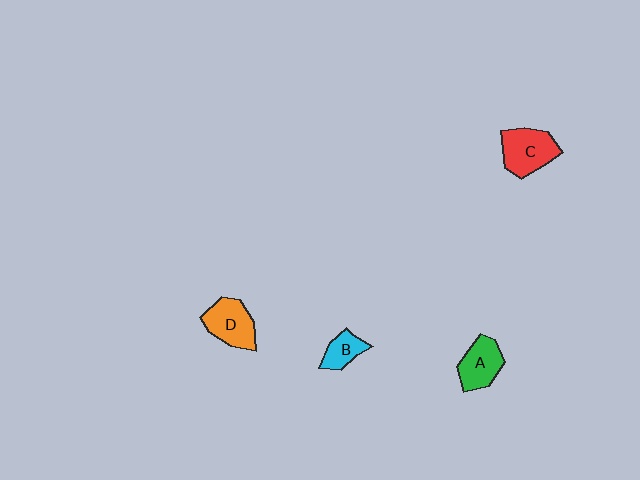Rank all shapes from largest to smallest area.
From largest to smallest: C (red), D (orange), A (green), B (cyan).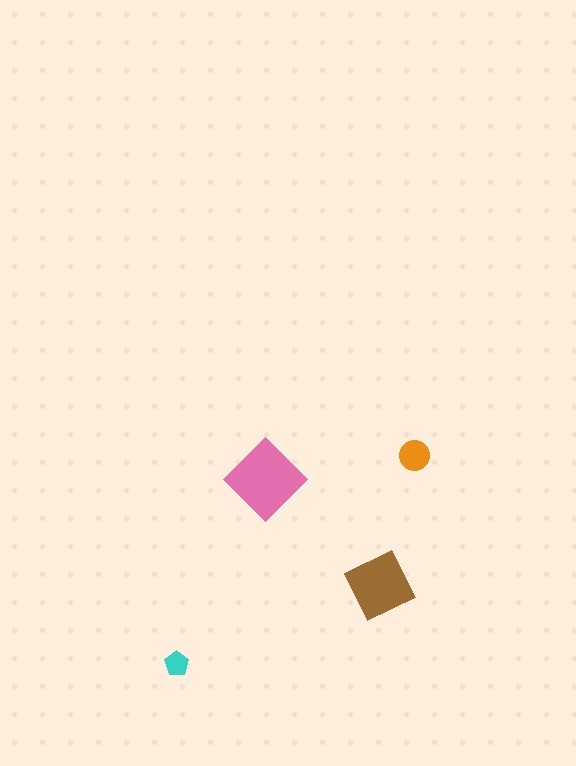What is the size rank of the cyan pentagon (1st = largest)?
4th.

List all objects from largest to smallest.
The pink diamond, the brown square, the orange circle, the cyan pentagon.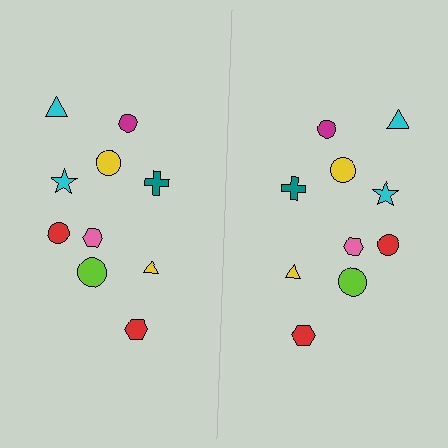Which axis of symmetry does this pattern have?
The pattern has a vertical axis of symmetry running through the center of the image.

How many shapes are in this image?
There are 20 shapes in this image.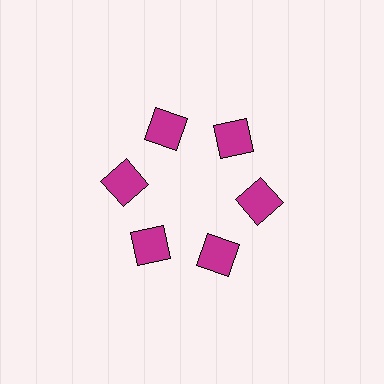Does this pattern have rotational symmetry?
Yes, this pattern has 6-fold rotational symmetry. It looks the same after rotating 60 degrees around the center.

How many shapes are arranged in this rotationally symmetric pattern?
There are 6 shapes, arranged in 6 groups of 1.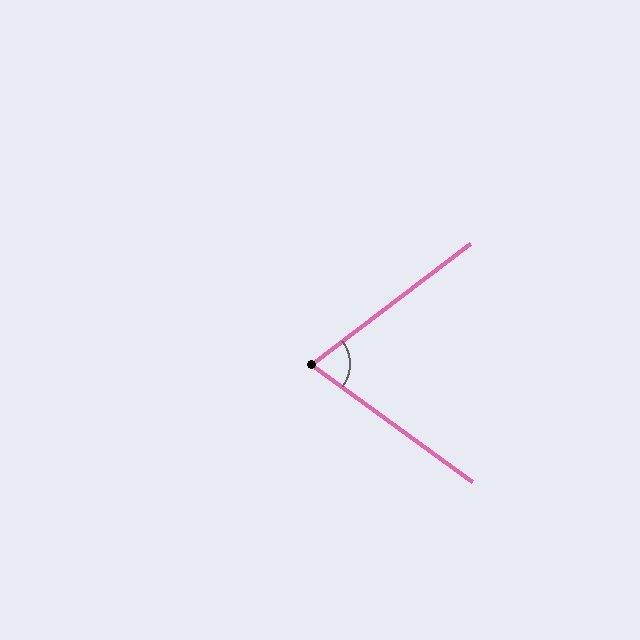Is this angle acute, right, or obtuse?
It is acute.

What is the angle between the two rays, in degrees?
Approximately 73 degrees.